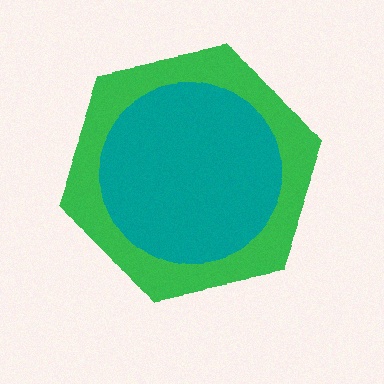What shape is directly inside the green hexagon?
The teal circle.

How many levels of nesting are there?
2.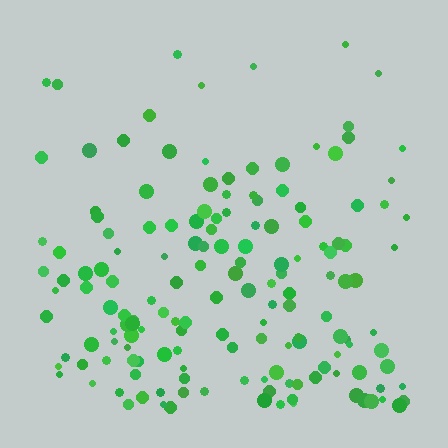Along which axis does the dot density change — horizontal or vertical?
Vertical.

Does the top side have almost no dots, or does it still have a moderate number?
Still a moderate number, just noticeably fewer than the bottom.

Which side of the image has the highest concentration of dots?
The bottom.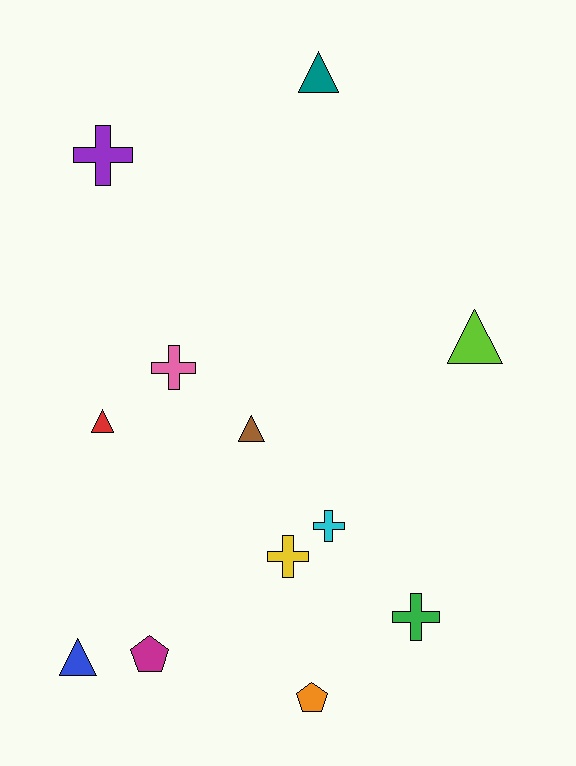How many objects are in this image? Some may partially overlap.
There are 12 objects.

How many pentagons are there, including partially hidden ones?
There are 2 pentagons.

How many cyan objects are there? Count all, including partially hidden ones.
There is 1 cyan object.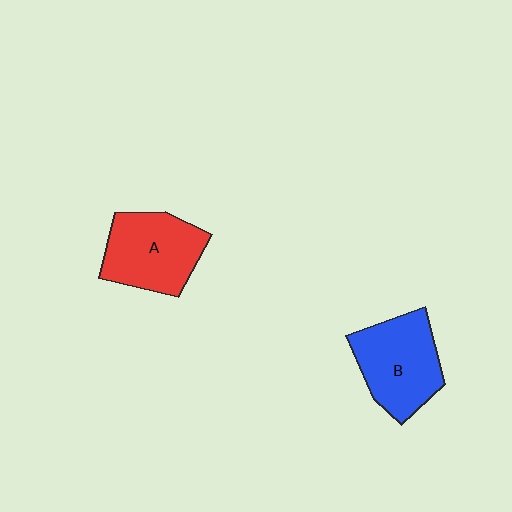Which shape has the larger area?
Shape B (blue).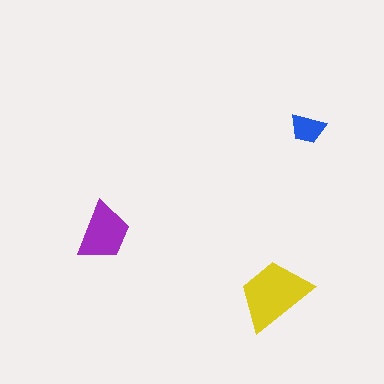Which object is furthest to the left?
The purple trapezoid is leftmost.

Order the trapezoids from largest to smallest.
the yellow one, the purple one, the blue one.